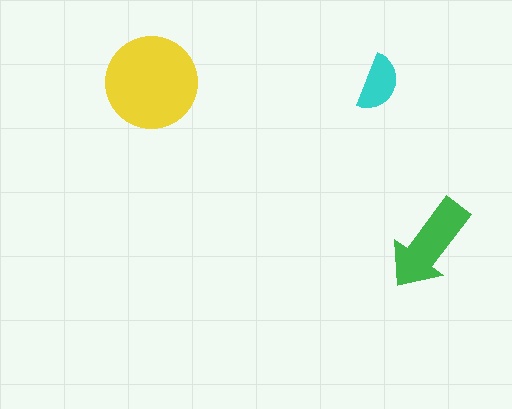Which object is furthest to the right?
The green arrow is rightmost.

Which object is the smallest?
The cyan semicircle.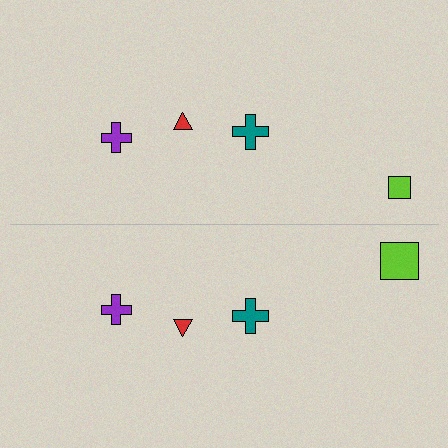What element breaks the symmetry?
The lime square on the bottom side has a different size than its mirror counterpart.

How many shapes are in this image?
There are 8 shapes in this image.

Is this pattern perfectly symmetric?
No, the pattern is not perfectly symmetric. The lime square on the bottom side has a different size than its mirror counterpart.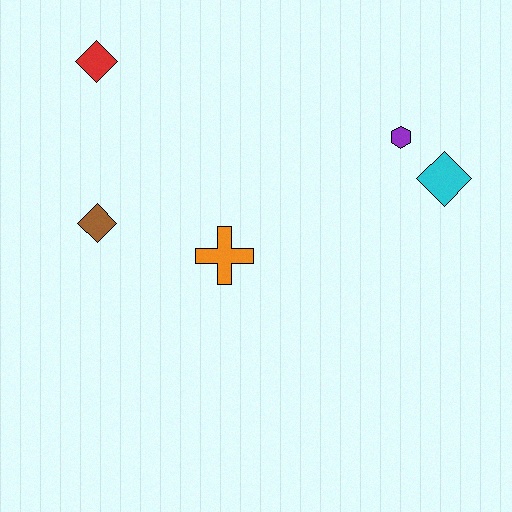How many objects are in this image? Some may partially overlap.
There are 5 objects.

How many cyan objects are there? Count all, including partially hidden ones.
There is 1 cyan object.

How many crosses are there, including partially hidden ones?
There is 1 cross.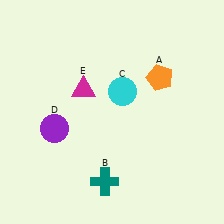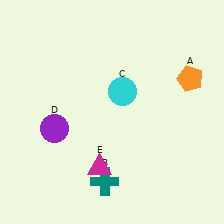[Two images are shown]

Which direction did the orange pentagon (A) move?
The orange pentagon (A) moved right.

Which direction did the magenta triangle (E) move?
The magenta triangle (E) moved down.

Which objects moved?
The objects that moved are: the orange pentagon (A), the magenta triangle (E).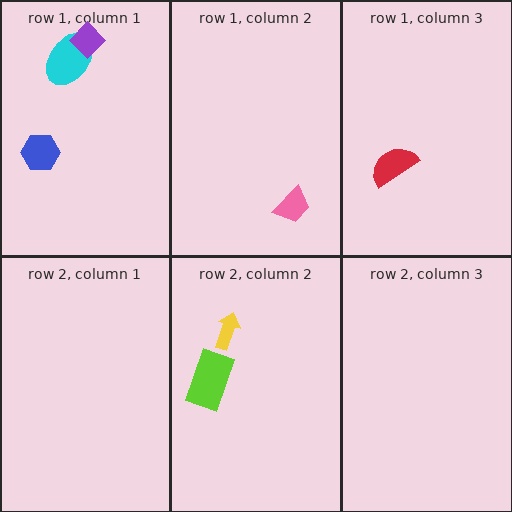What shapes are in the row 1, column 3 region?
The red semicircle.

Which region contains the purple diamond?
The row 1, column 1 region.